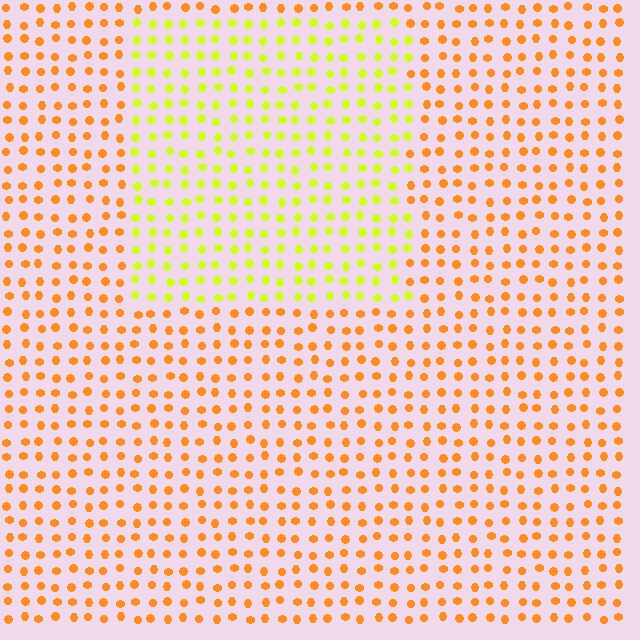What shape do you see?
I see a rectangle.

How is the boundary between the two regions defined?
The boundary is defined purely by a slight shift in hue (about 44 degrees). Spacing, size, and orientation are identical on both sides.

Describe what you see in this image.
The image is filled with small orange elements in a uniform arrangement. A rectangle-shaped region is visible where the elements are tinted to a slightly different hue, forming a subtle color boundary.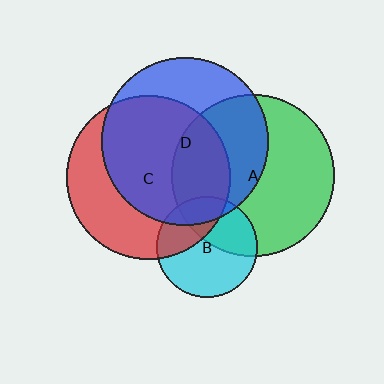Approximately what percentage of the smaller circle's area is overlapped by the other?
Approximately 45%.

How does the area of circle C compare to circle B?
Approximately 2.7 times.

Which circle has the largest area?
Circle D (blue).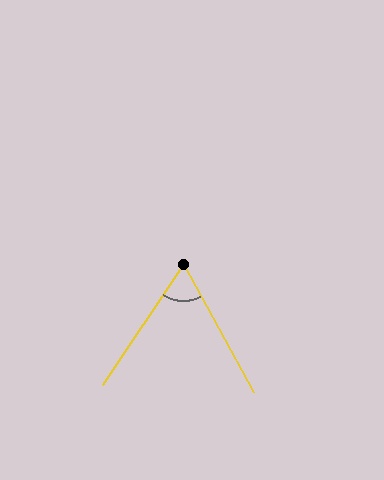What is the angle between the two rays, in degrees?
Approximately 62 degrees.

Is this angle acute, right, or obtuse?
It is acute.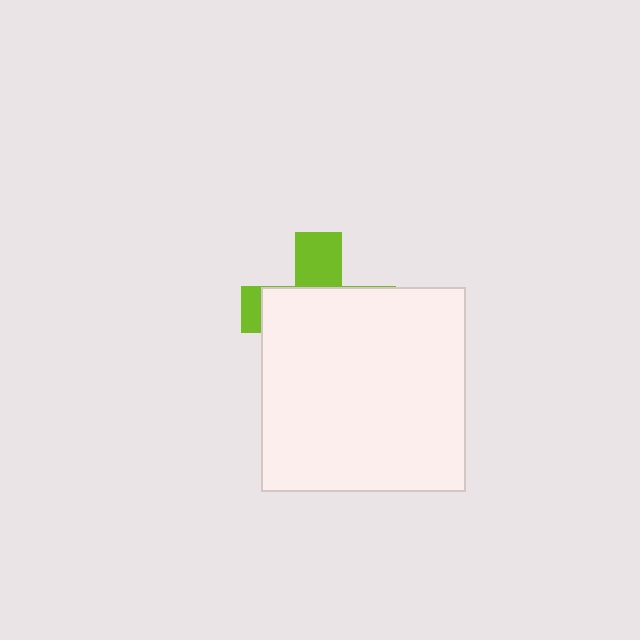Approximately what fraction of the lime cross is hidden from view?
Roughly 70% of the lime cross is hidden behind the white square.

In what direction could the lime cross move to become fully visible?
The lime cross could move up. That would shift it out from behind the white square entirely.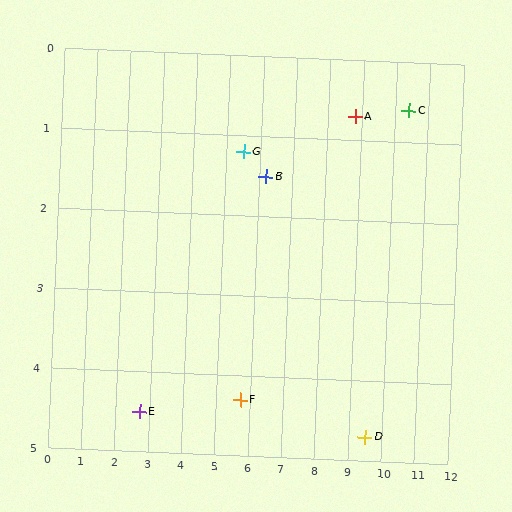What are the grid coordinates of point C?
Point C is at approximately (10.4, 0.6).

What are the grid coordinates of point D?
Point D is at approximately (9.5, 4.7).